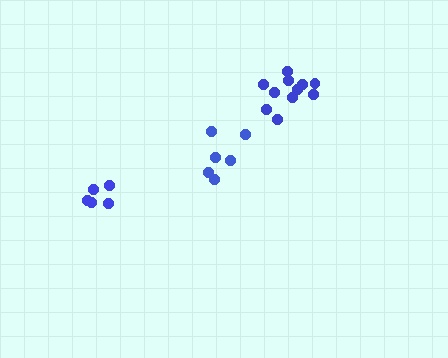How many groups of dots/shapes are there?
There are 3 groups.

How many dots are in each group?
Group 1: 5 dots, Group 2: 6 dots, Group 3: 11 dots (22 total).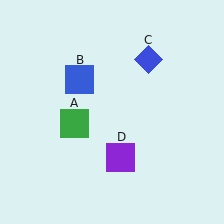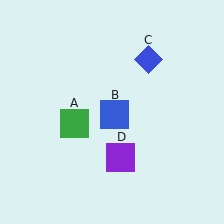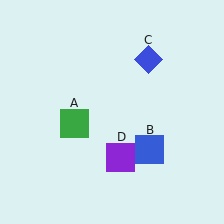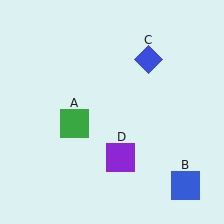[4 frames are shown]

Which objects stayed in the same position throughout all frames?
Green square (object A) and blue diamond (object C) and purple square (object D) remained stationary.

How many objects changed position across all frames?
1 object changed position: blue square (object B).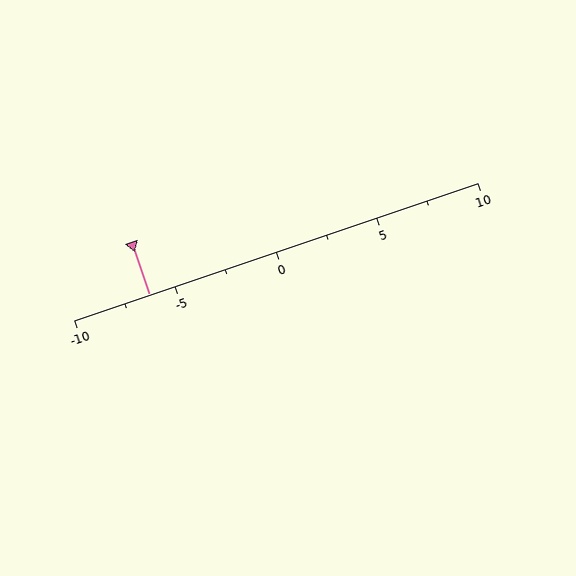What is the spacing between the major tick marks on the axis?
The major ticks are spaced 5 apart.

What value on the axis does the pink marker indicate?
The marker indicates approximately -6.2.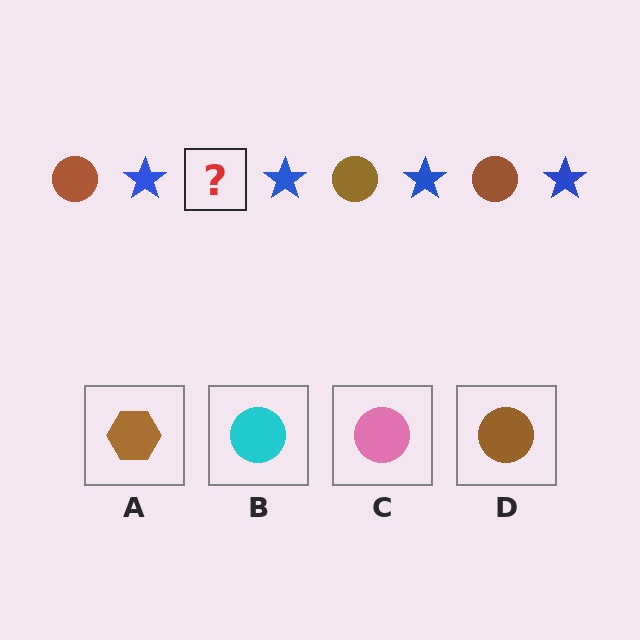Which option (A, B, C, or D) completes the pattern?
D.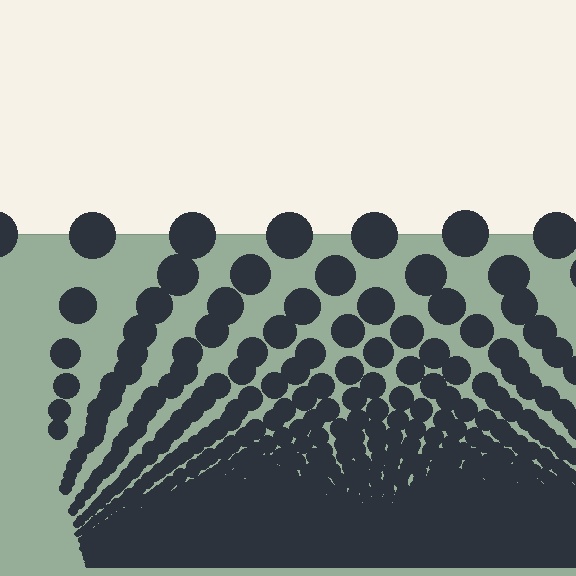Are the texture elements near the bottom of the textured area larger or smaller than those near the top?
Smaller. The gradient is inverted — elements near the bottom are smaller and denser.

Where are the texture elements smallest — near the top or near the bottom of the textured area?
Near the bottom.